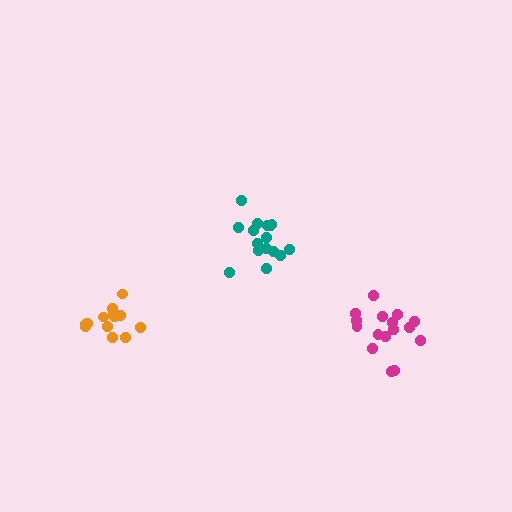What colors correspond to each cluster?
The clusters are colored: teal, orange, magenta.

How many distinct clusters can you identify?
There are 3 distinct clusters.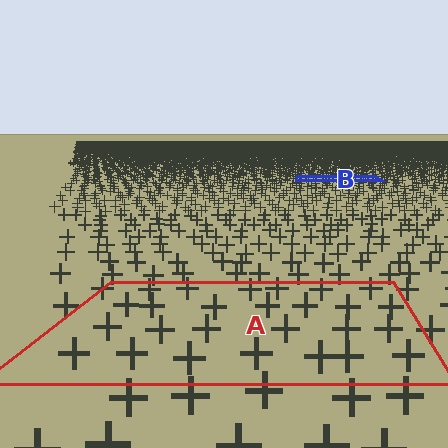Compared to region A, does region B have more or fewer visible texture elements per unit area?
Region B has more texture elements per unit area — they are packed more densely because it is farther away.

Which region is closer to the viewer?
Region A is closer. The texture elements there are larger and more spread out.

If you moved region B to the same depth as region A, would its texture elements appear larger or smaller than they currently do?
They would appear larger. At a closer depth, the same texture elements are projected at a bigger on-screen size.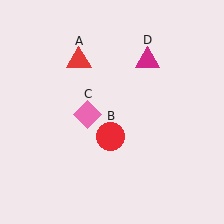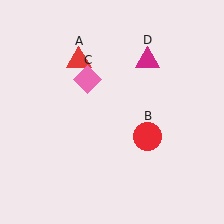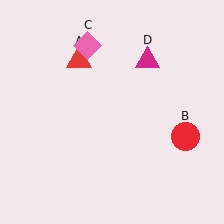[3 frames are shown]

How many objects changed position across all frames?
2 objects changed position: red circle (object B), pink diamond (object C).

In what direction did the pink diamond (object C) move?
The pink diamond (object C) moved up.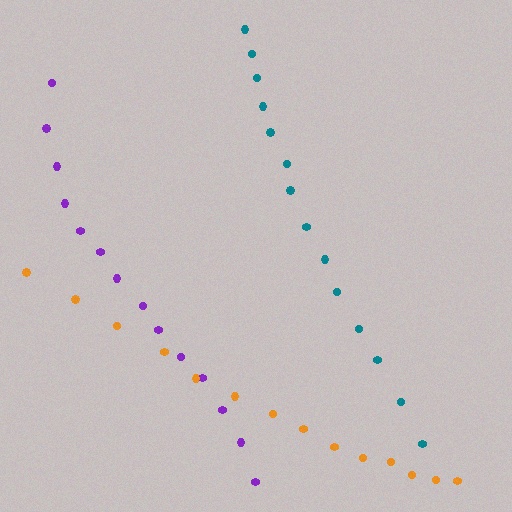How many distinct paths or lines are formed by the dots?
There are 3 distinct paths.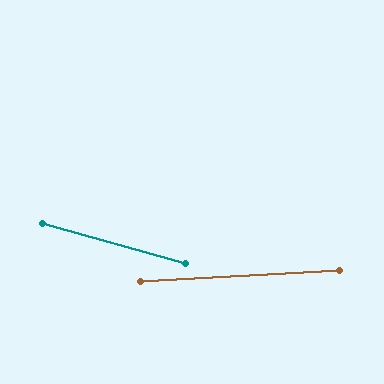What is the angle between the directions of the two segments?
Approximately 18 degrees.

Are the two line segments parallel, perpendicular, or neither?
Neither parallel nor perpendicular — they differ by about 18°.